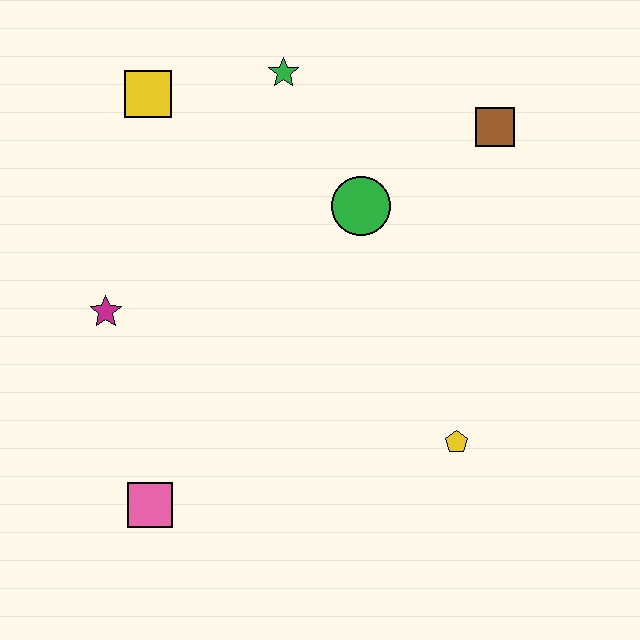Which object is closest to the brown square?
The green circle is closest to the brown square.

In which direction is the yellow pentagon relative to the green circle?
The yellow pentagon is below the green circle.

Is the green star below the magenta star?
No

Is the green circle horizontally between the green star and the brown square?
Yes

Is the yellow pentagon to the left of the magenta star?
No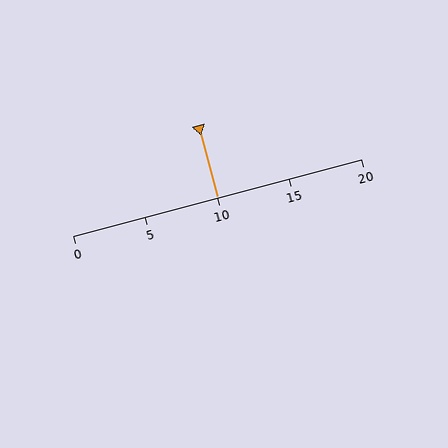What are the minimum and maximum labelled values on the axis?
The axis runs from 0 to 20.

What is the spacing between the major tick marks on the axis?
The major ticks are spaced 5 apart.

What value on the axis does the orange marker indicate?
The marker indicates approximately 10.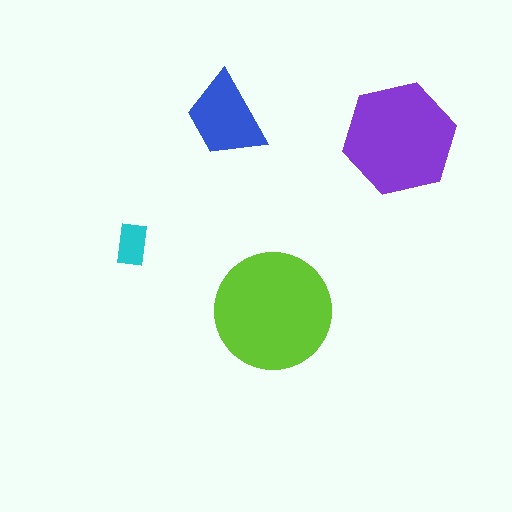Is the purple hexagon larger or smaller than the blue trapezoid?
Larger.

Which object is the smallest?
The cyan rectangle.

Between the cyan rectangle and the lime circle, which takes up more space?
The lime circle.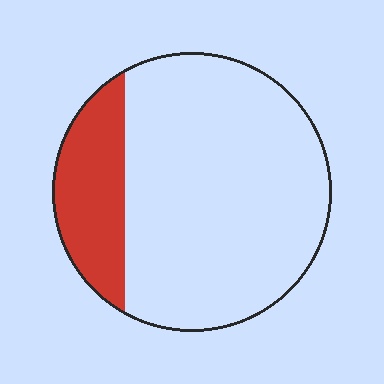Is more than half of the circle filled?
No.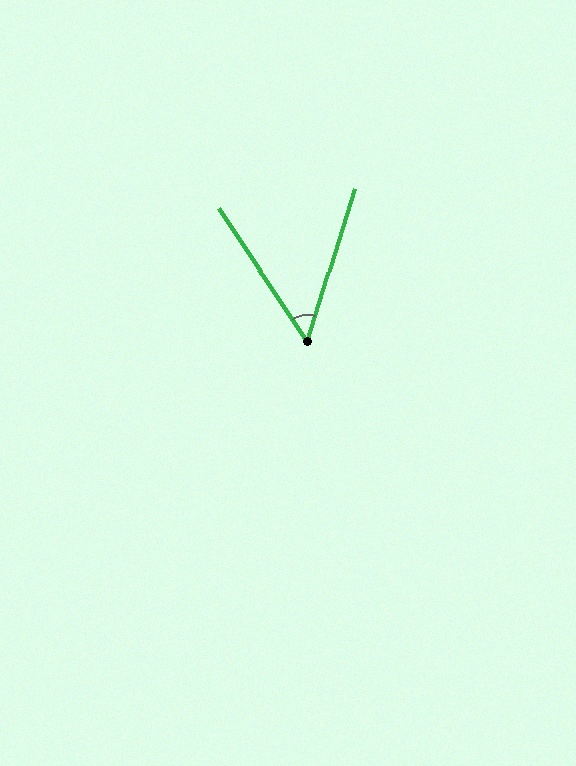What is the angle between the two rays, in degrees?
Approximately 51 degrees.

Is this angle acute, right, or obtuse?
It is acute.